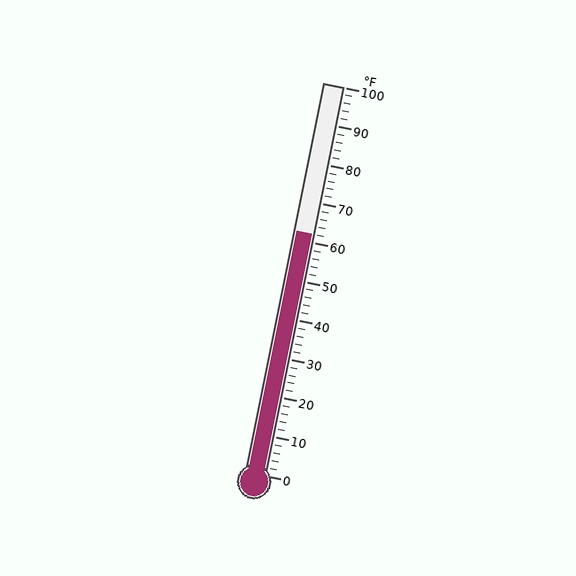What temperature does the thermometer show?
The thermometer shows approximately 62°F.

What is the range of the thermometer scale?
The thermometer scale ranges from 0°F to 100°F.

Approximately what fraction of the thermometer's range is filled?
The thermometer is filled to approximately 60% of its range.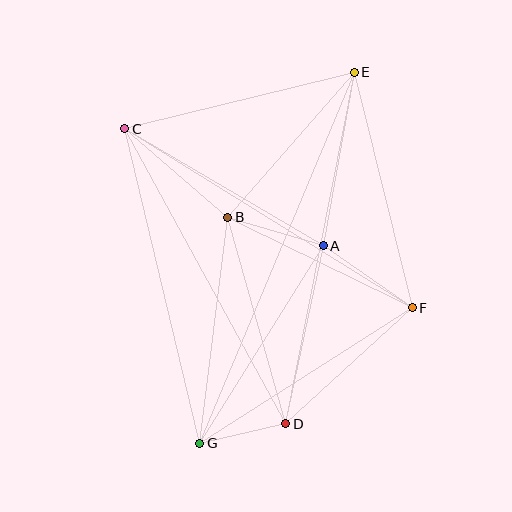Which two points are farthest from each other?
Points E and G are farthest from each other.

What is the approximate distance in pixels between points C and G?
The distance between C and G is approximately 323 pixels.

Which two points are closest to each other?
Points D and G are closest to each other.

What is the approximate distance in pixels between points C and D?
The distance between C and D is approximately 336 pixels.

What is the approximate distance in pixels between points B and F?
The distance between B and F is approximately 206 pixels.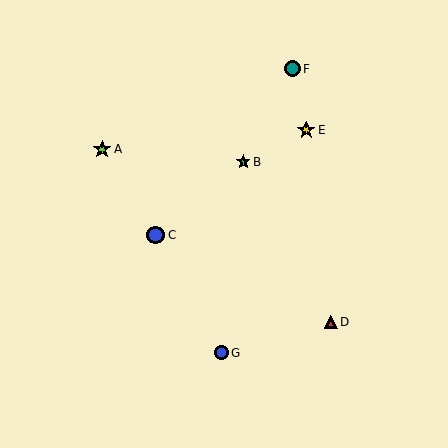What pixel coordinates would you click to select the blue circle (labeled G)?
Click at (222, 353) to select the blue circle G.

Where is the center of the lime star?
The center of the lime star is at (102, 149).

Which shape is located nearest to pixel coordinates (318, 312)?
The red triangle (labeled D) at (331, 322) is nearest to that location.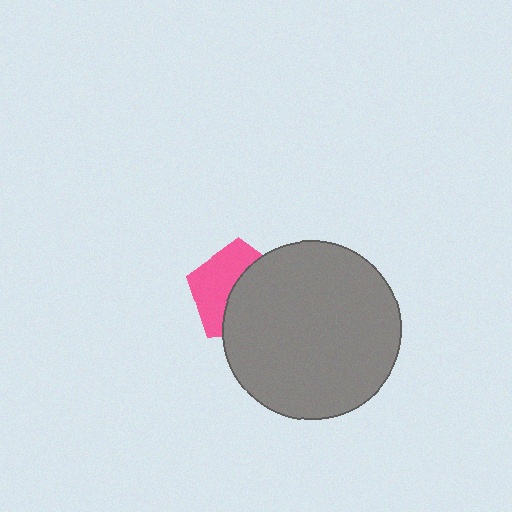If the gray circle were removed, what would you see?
You would see the complete pink pentagon.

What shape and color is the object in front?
The object in front is a gray circle.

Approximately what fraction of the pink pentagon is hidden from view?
Roughly 54% of the pink pentagon is hidden behind the gray circle.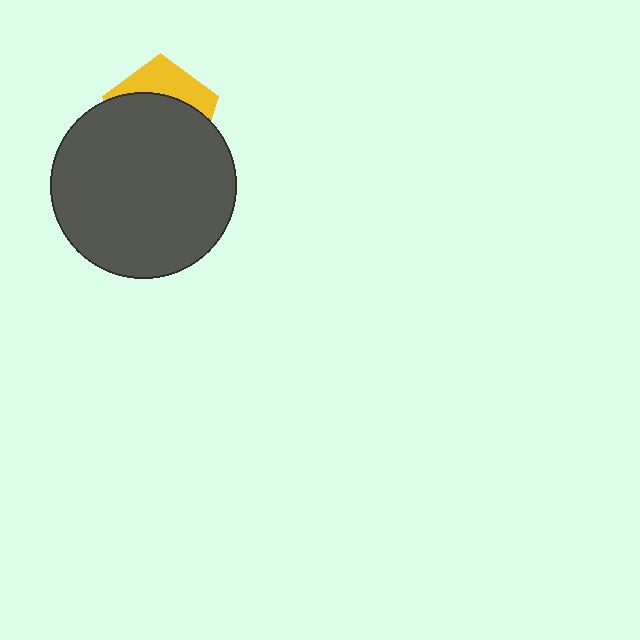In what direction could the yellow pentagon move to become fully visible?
The yellow pentagon could move up. That would shift it out from behind the dark gray circle entirely.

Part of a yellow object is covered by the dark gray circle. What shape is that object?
It is a pentagon.